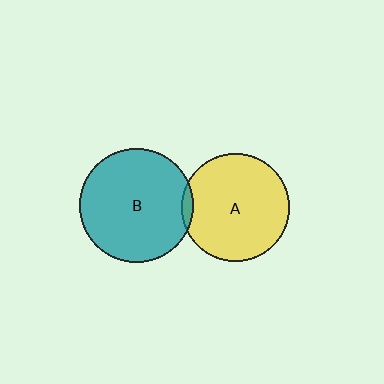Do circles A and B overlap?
Yes.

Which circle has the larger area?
Circle B (teal).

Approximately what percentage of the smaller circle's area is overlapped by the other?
Approximately 5%.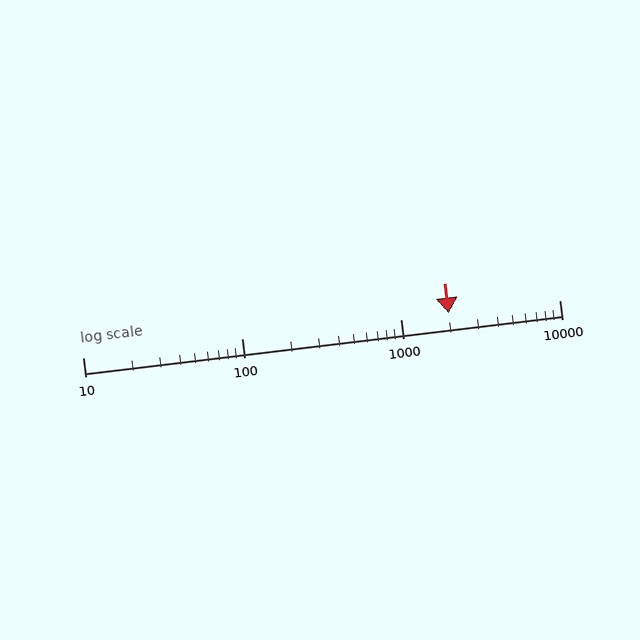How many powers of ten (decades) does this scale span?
The scale spans 3 decades, from 10 to 10000.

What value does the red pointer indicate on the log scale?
The pointer indicates approximately 2000.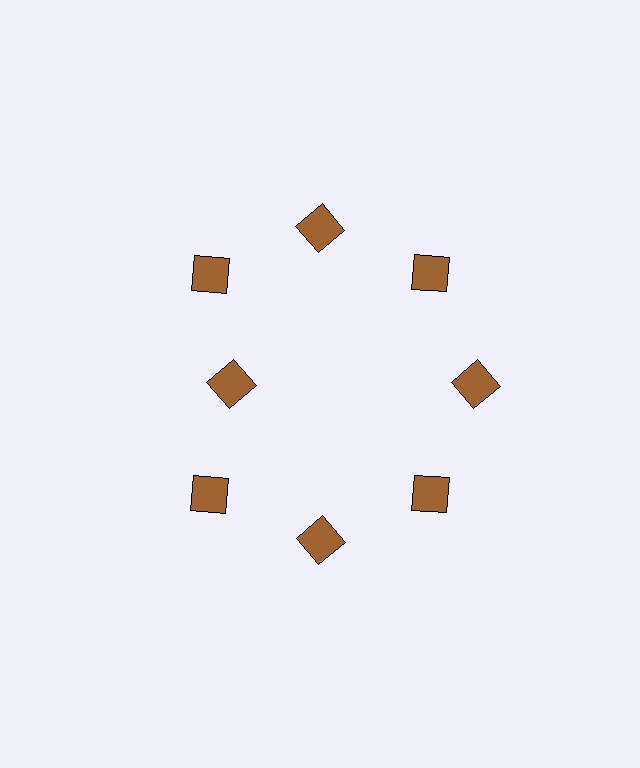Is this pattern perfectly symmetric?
No. The 8 brown diamonds are arranged in a ring, but one element near the 9 o'clock position is pulled inward toward the center, breaking the 8-fold rotational symmetry.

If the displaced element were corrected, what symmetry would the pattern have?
It would have 8-fold rotational symmetry — the pattern would map onto itself every 45 degrees.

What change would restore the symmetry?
The symmetry would be restored by moving it outward, back onto the ring so that all 8 diamonds sit at equal angles and equal distance from the center.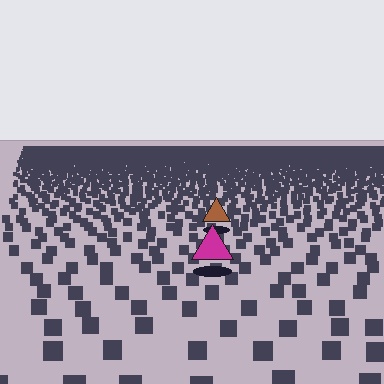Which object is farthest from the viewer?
The brown triangle is farthest from the viewer. It appears smaller and the ground texture around it is denser.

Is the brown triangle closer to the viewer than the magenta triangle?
No. The magenta triangle is closer — you can tell from the texture gradient: the ground texture is coarser near it.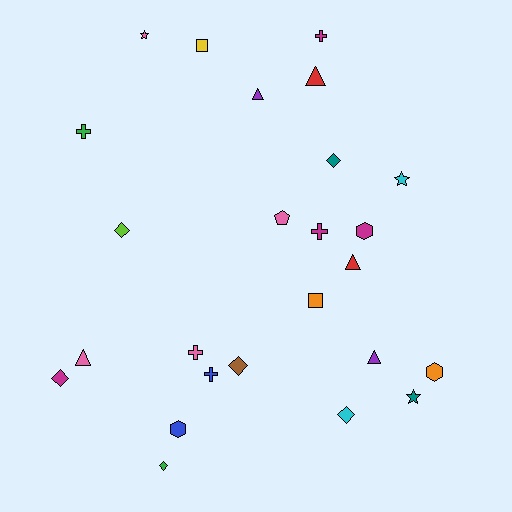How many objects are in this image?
There are 25 objects.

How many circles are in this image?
There are no circles.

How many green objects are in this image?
There are 2 green objects.